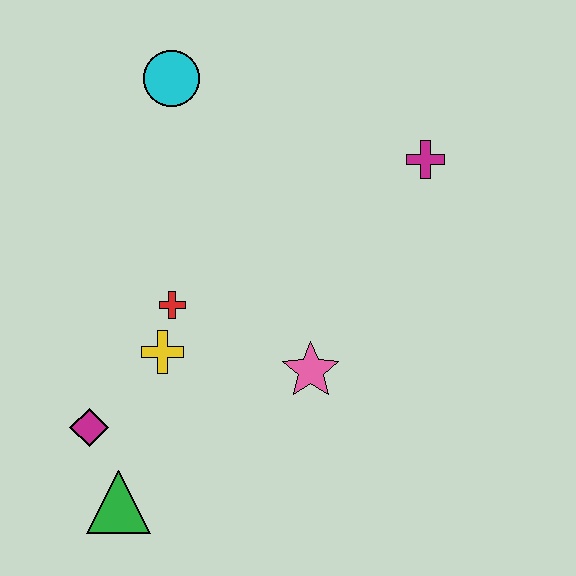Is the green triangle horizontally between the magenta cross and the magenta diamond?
Yes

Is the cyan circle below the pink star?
No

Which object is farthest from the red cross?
The magenta cross is farthest from the red cross.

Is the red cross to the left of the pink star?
Yes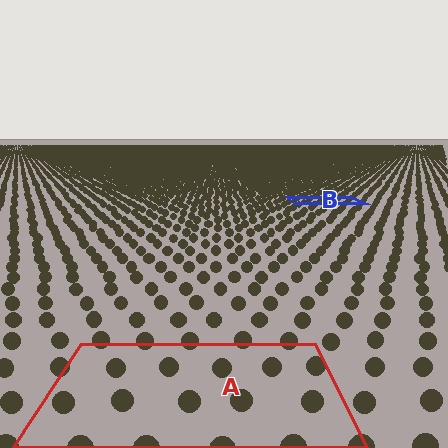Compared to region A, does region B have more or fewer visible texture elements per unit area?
Region B has more texture elements per unit area — they are packed more densely because it is farther away.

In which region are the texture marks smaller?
The texture marks are smaller in region B, because it is farther away.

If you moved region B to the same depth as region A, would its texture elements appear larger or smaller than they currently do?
They would appear larger. At a closer depth, the same texture elements are projected at a bigger on-screen size.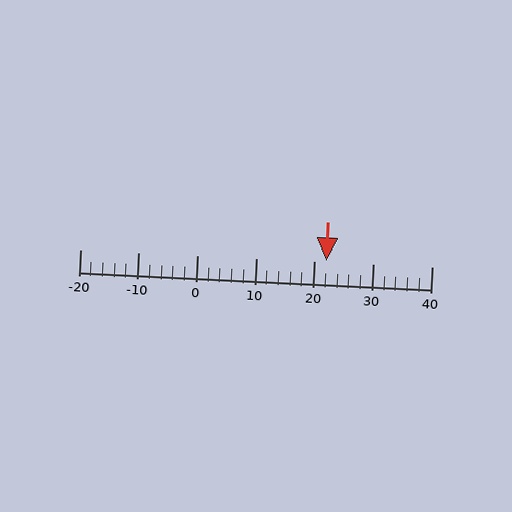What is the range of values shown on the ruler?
The ruler shows values from -20 to 40.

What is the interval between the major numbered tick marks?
The major tick marks are spaced 10 units apart.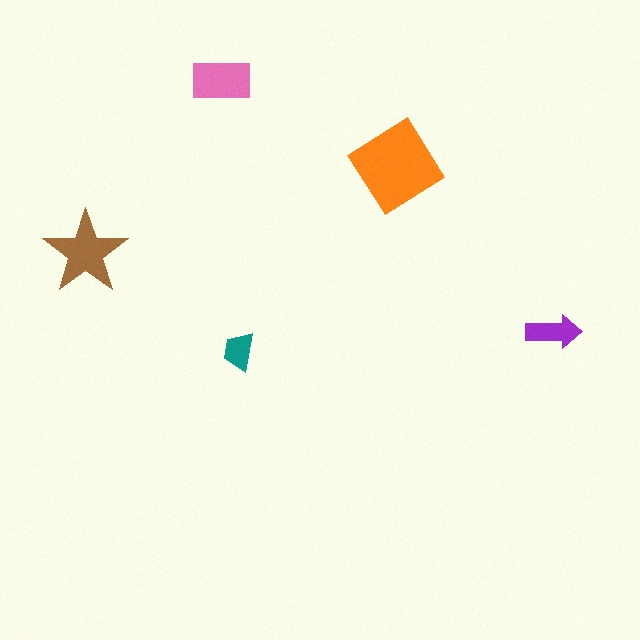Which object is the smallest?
The teal trapezoid.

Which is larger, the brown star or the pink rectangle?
The brown star.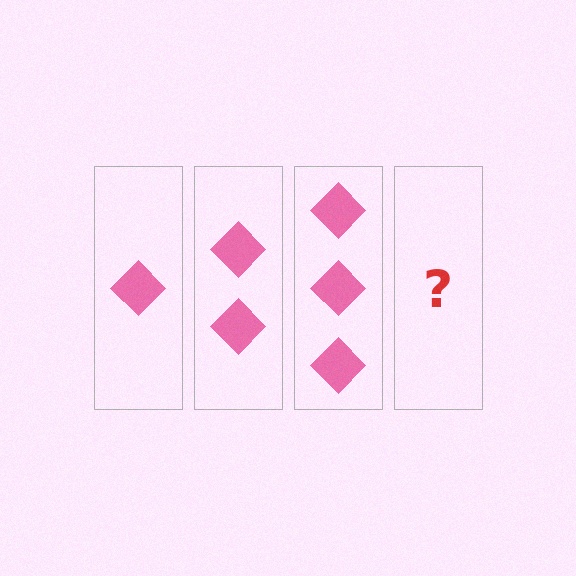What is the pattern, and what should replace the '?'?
The pattern is that each step adds one more diamond. The '?' should be 4 diamonds.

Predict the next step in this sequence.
The next step is 4 diamonds.